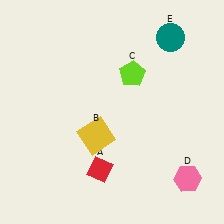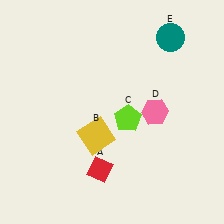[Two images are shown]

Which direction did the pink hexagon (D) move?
The pink hexagon (D) moved up.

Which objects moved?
The objects that moved are: the lime pentagon (C), the pink hexagon (D).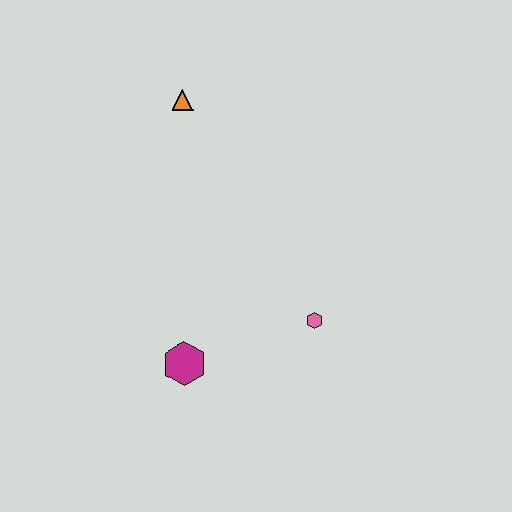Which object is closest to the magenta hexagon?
The pink hexagon is closest to the magenta hexagon.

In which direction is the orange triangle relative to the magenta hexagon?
The orange triangle is above the magenta hexagon.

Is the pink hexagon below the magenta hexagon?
No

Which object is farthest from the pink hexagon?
The orange triangle is farthest from the pink hexagon.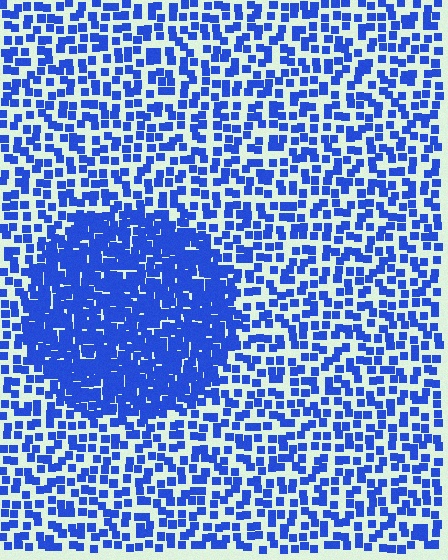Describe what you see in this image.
The image contains small blue elements arranged at two different densities. A circle-shaped region is visible where the elements are more densely packed than the surrounding area.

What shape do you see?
I see a circle.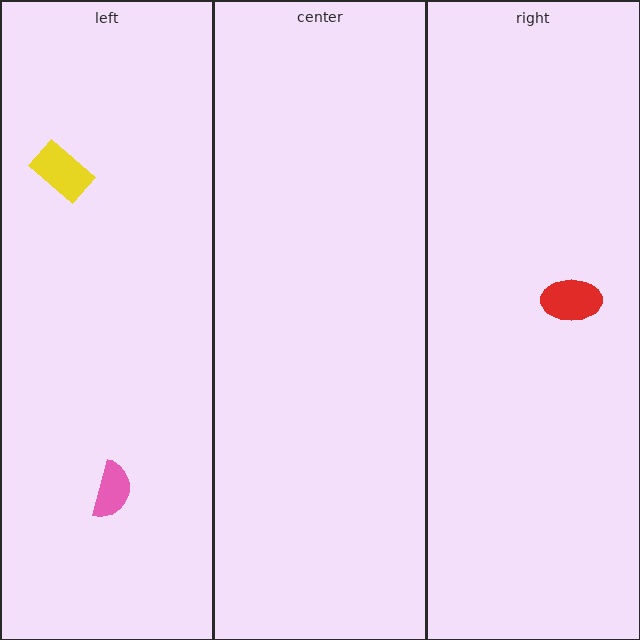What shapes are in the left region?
The yellow rectangle, the pink semicircle.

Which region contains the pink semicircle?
The left region.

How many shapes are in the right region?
1.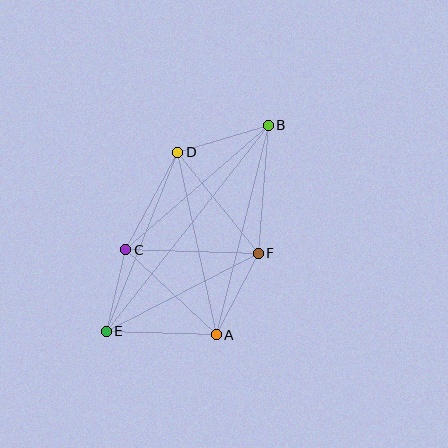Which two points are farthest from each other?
Points B and E are farthest from each other.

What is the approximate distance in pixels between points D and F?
The distance between D and F is approximately 129 pixels.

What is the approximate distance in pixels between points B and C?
The distance between B and C is approximately 189 pixels.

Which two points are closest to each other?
Points C and E are closest to each other.